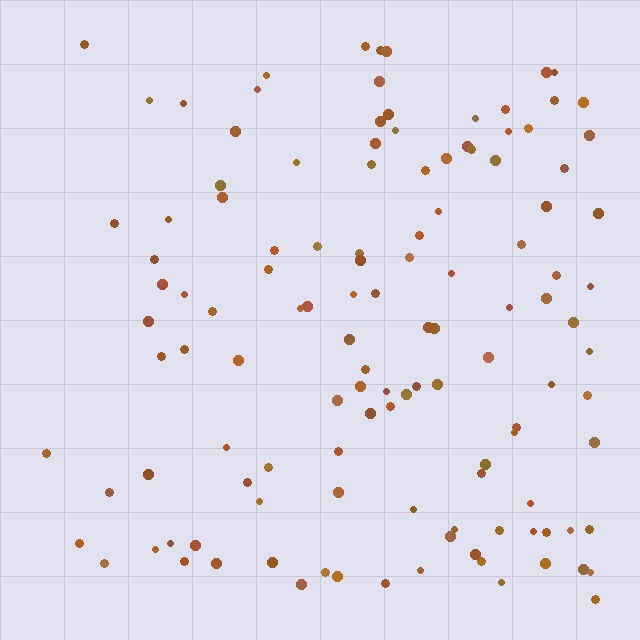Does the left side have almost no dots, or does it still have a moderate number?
Still a moderate number, just noticeably fewer than the right.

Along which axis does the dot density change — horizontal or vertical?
Horizontal.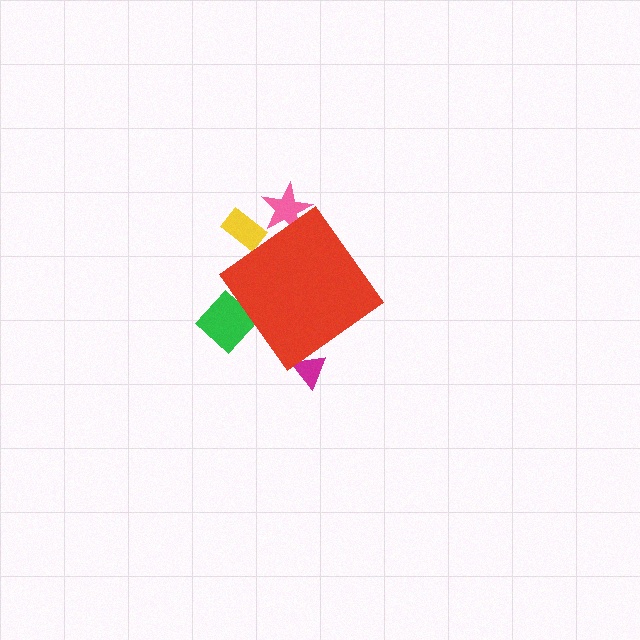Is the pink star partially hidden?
Yes, the pink star is partially hidden behind the red diamond.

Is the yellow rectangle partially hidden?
Yes, the yellow rectangle is partially hidden behind the red diamond.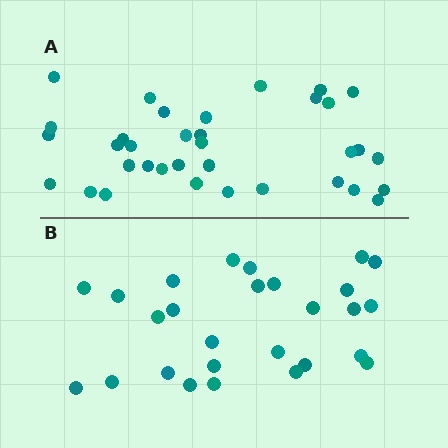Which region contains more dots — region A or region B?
Region A (the top region) has more dots.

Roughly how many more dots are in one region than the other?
Region A has roughly 8 or so more dots than region B.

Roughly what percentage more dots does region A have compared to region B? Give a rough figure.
About 30% more.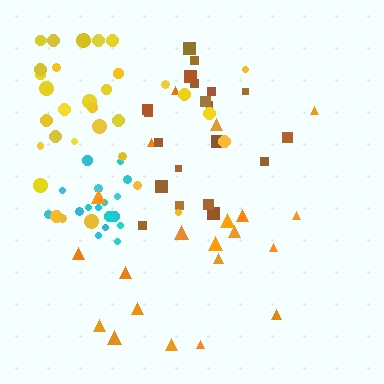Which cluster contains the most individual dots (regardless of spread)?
Yellow (35).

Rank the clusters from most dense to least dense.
cyan, brown, yellow, orange.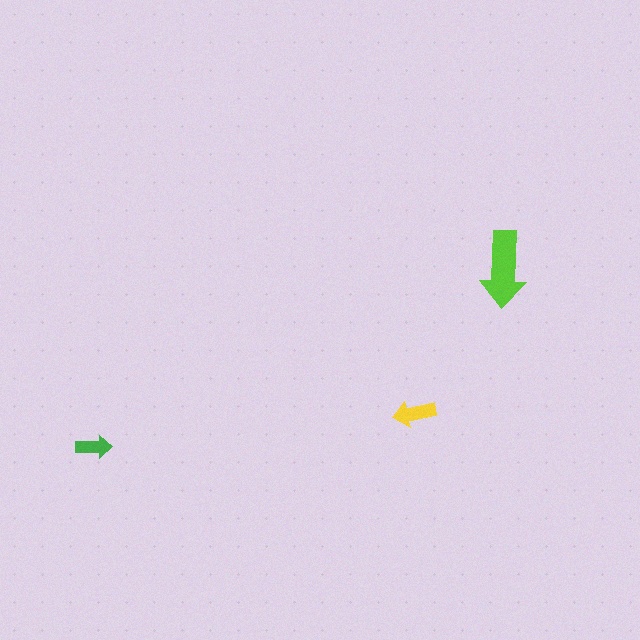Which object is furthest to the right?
The lime arrow is rightmost.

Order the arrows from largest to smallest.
the lime one, the yellow one, the green one.